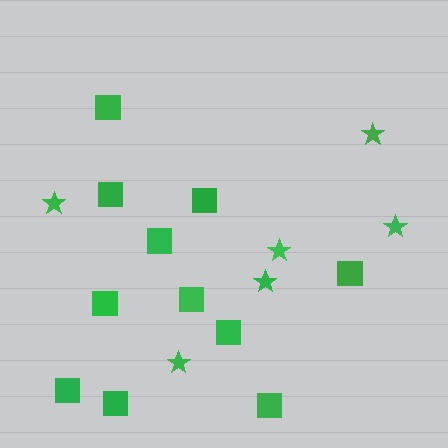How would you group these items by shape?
There are 2 groups: one group of stars (6) and one group of squares (11).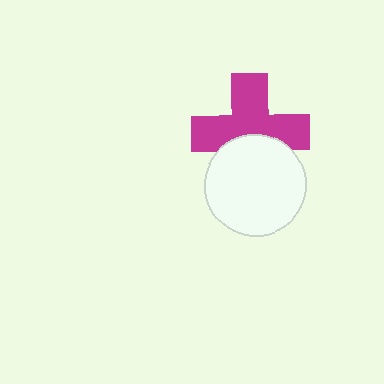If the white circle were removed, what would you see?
You would see the complete magenta cross.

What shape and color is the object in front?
The object in front is a white circle.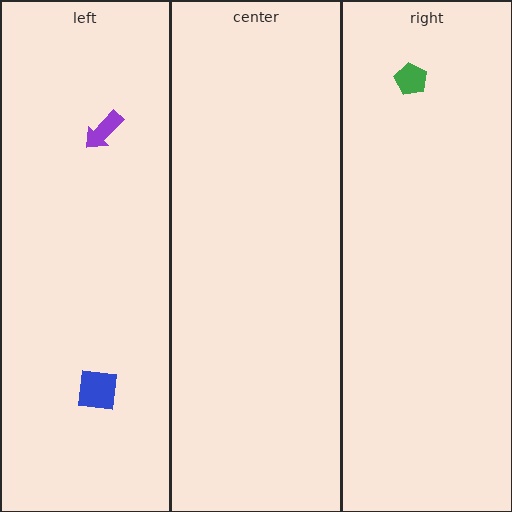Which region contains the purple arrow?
The left region.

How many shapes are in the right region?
1.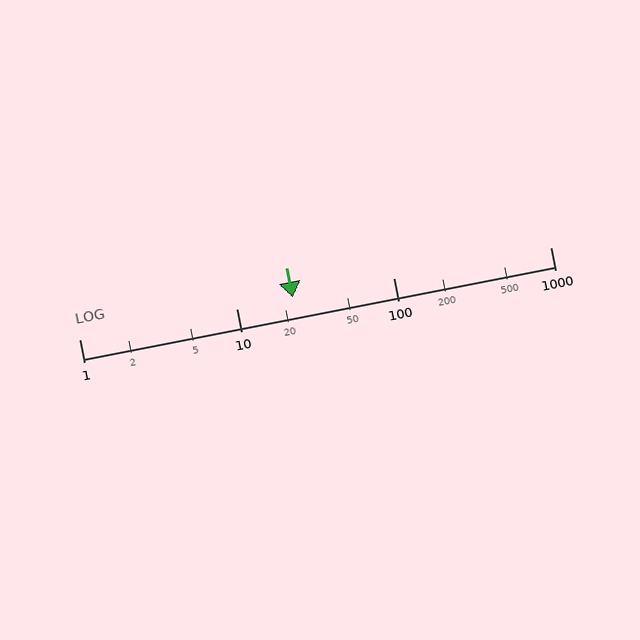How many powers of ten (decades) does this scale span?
The scale spans 3 decades, from 1 to 1000.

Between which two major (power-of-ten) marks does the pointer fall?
The pointer is between 10 and 100.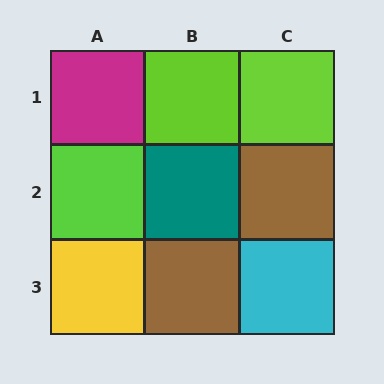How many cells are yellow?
1 cell is yellow.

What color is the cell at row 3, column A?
Yellow.